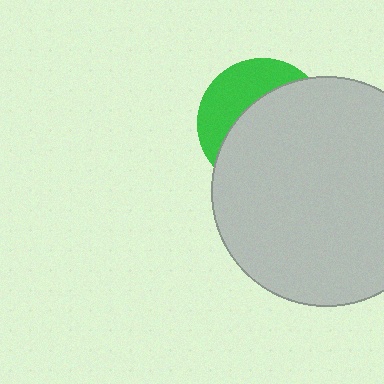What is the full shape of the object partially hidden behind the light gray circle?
The partially hidden object is a green circle.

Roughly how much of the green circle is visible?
A small part of it is visible (roughly 35%).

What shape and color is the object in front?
The object in front is a light gray circle.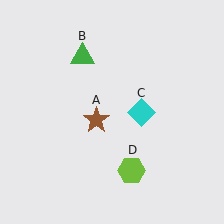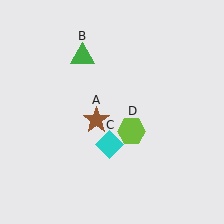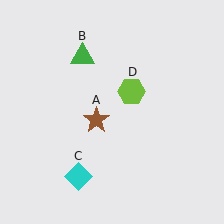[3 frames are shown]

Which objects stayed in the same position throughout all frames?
Brown star (object A) and green triangle (object B) remained stationary.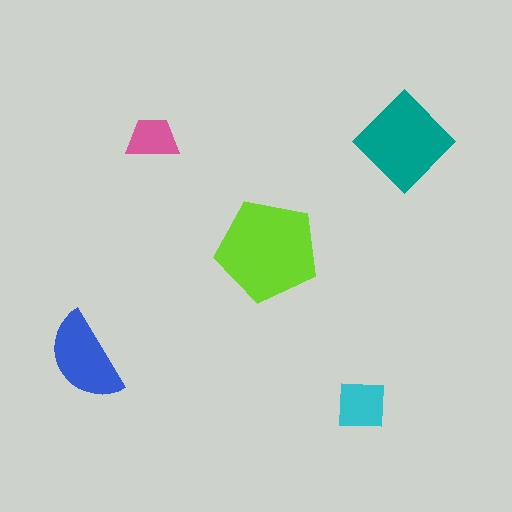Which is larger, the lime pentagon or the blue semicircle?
The lime pentagon.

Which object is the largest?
The lime pentagon.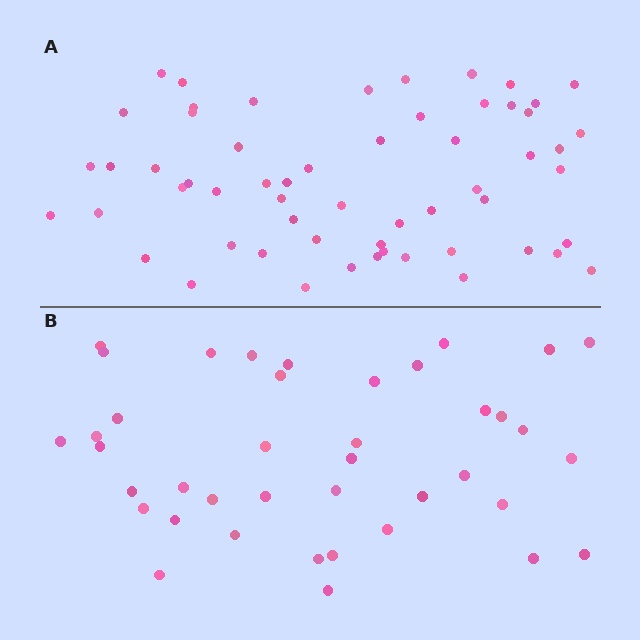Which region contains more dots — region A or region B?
Region A (the top region) has more dots.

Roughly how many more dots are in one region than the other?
Region A has approximately 20 more dots than region B.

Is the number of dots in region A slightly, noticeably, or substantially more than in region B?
Region A has substantially more. The ratio is roughly 1.4 to 1.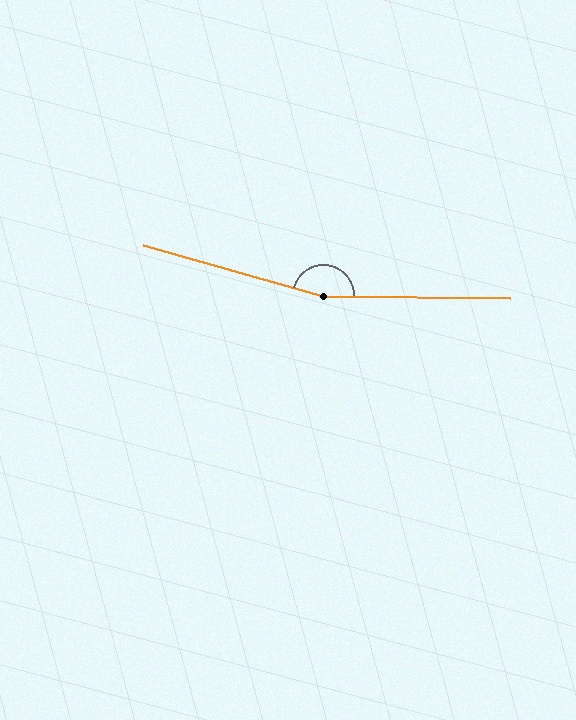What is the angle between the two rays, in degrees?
Approximately 165 degrees.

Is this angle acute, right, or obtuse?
It is obtuse.